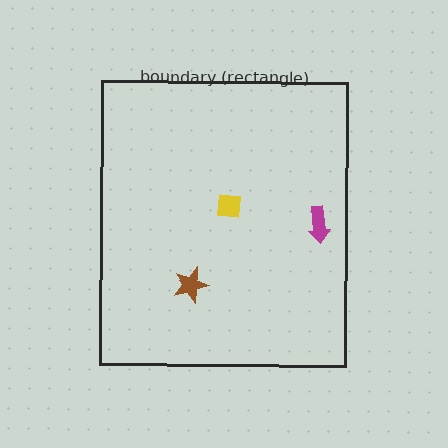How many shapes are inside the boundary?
3 inside, 0 outside.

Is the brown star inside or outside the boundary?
Inside.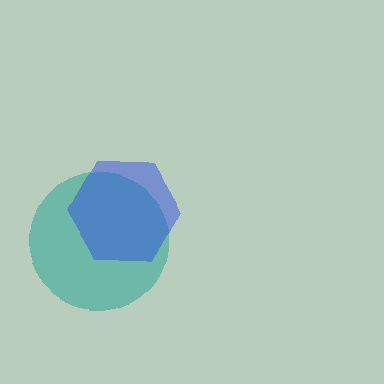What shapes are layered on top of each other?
The layered shapes are: a teal circle, a blue hexagon.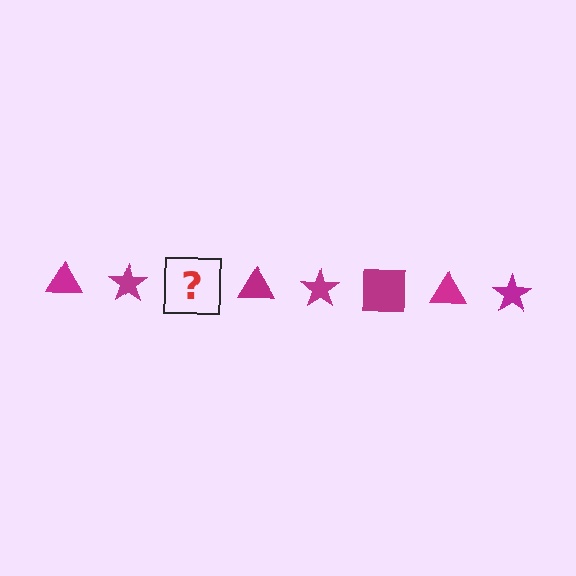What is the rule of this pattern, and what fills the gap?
The rule is that the pattern cycles through triangle, star, square shapes in magenta. The gap should be filled with a magenta square.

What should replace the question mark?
The question mark should be replaced with a magenta square.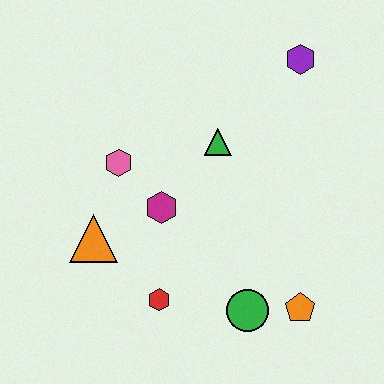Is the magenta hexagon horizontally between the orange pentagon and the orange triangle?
Yes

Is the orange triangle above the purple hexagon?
No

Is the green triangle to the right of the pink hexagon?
Yes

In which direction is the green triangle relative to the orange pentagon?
The green triangle is above the orange pentagon.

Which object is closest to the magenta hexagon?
The pink hexagon is closest to the magenta hexagon.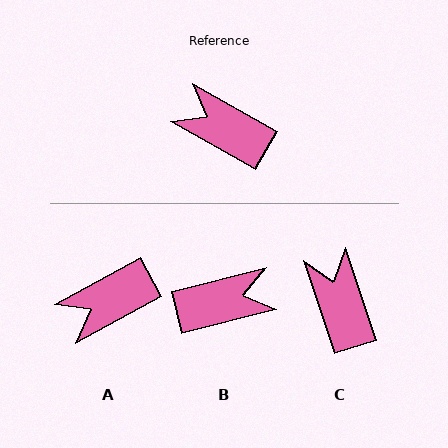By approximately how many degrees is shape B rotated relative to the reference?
Approximately 136 degrees clockwise.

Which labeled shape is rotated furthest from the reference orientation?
B, about 136 degrees away.